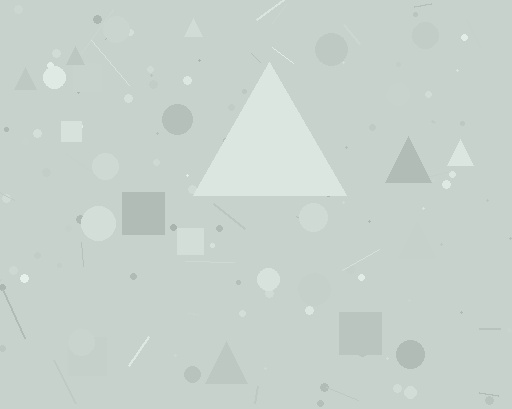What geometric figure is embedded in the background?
A triangle is embedded in the background.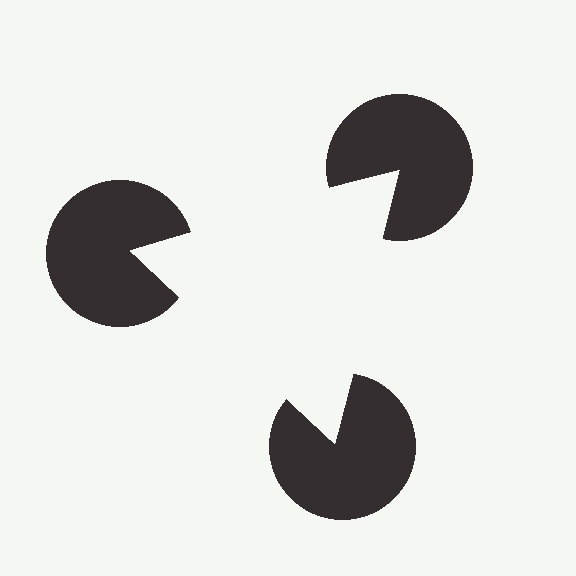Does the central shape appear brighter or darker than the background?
It typically appears slightly brighter than the background, even though no actual brightness change is drawn.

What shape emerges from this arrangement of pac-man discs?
An illusory triangle — its edges are inferred from the aligned wedge cuts in the pac-man discs, not physically drawn.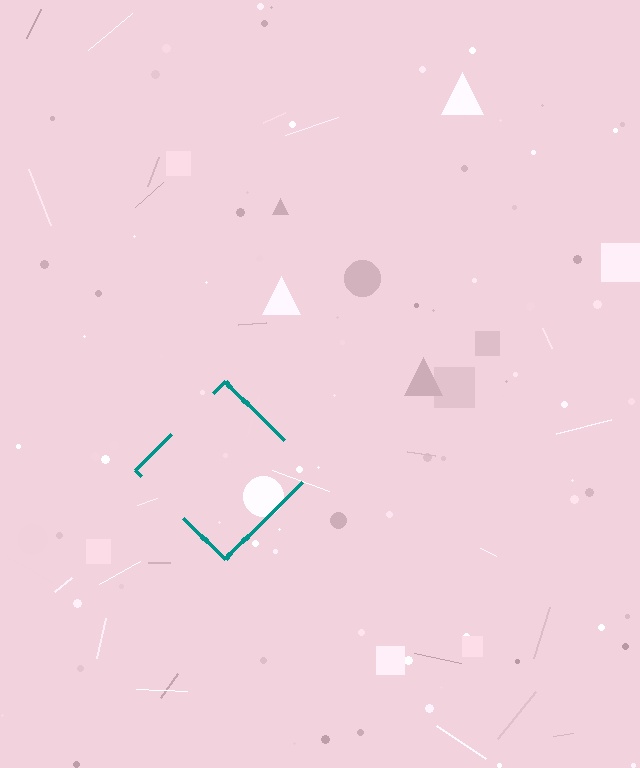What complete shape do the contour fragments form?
The contour fragments form a diamond.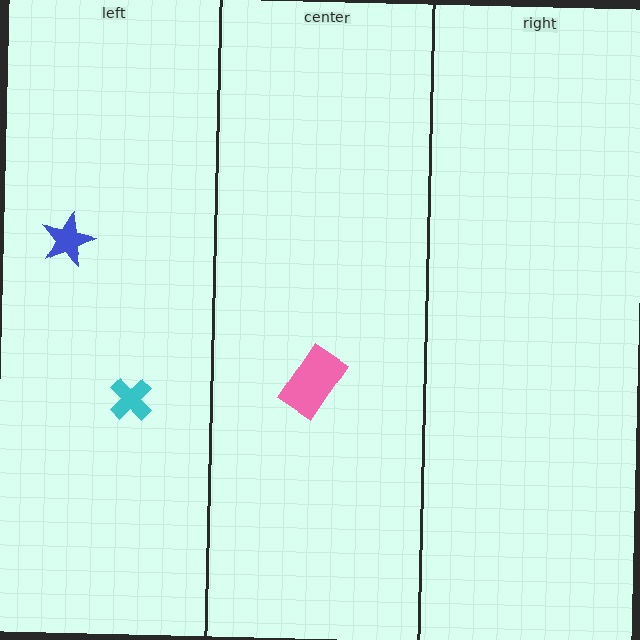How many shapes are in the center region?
1.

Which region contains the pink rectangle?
The center region.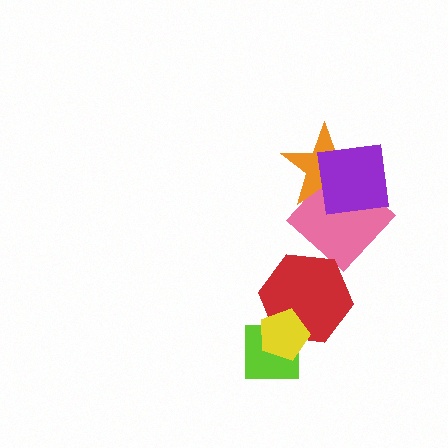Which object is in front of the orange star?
The purple square is in front of the orange star.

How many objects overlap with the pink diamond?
2 objects overlap with the pink diamond.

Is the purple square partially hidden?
No, no other shape covers it.